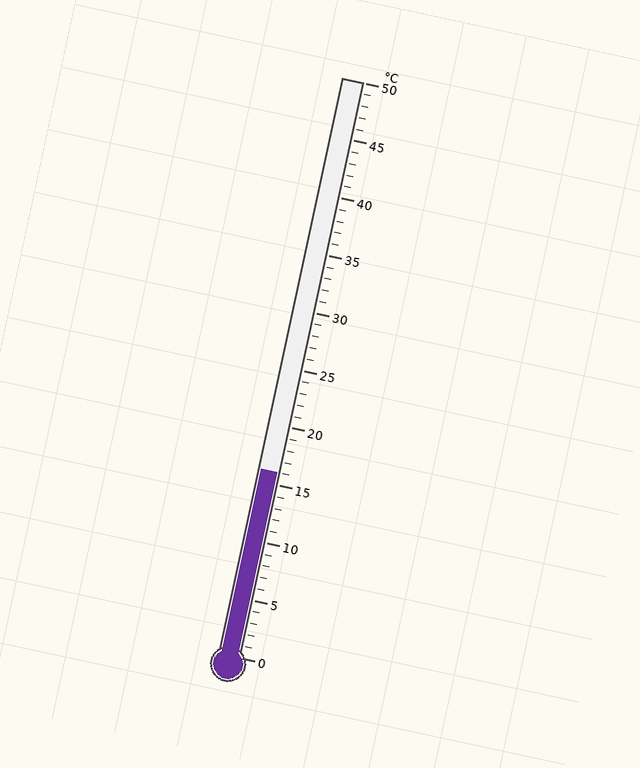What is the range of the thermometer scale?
The thermometer scale ranges from 0°C to 50°C.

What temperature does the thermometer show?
The thermometer shows approximately 16°C.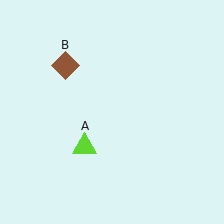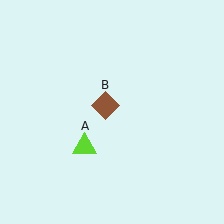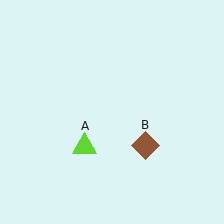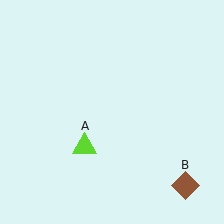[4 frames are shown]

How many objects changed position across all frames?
1 object changed position: brown diamond (object B).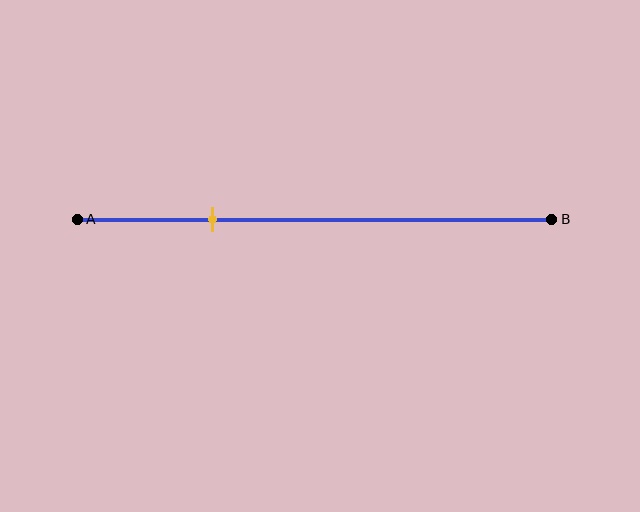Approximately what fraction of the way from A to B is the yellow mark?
The yellow mark is approximately 30% of the way from A to B.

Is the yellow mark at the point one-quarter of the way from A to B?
No, the mark is at about 30% from A, not at the 25% one-quarter point.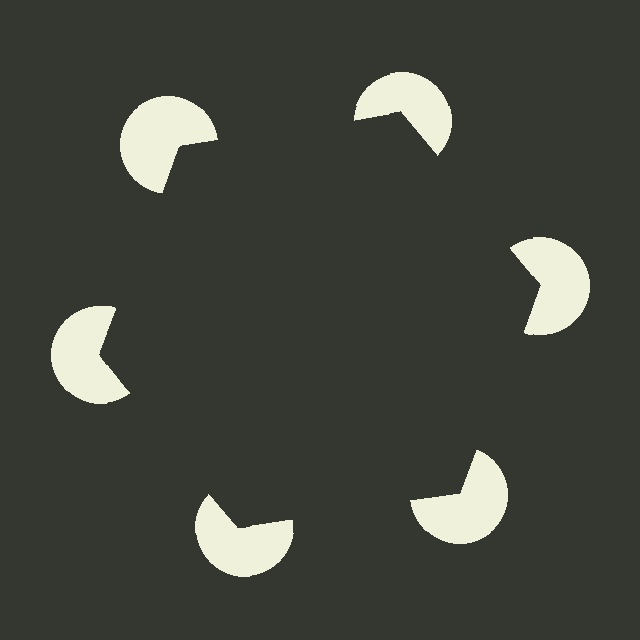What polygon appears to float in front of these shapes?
An illusory hexagon — its edges are inferred from the aligned wedge cuts in the pac-man discs, not physically drawn.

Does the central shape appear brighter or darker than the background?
It typically appears slightly darker than the background, even though no actual brightness change is drawn.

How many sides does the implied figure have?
6 sides.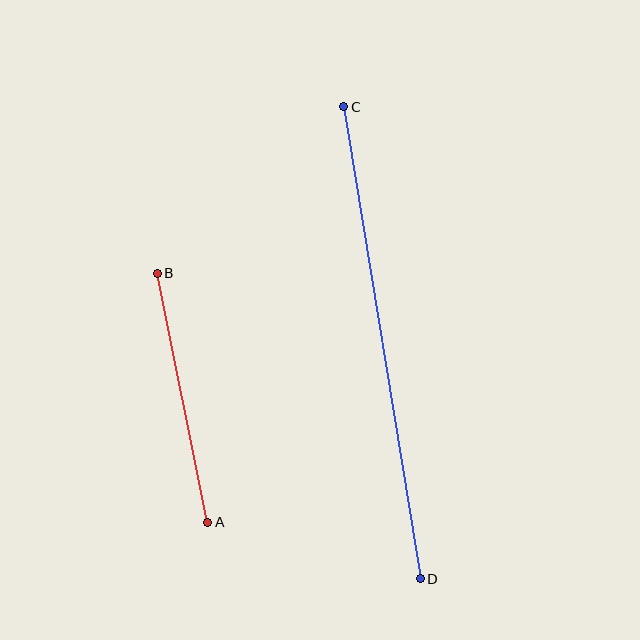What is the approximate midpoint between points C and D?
The midpoint is at approximately (382, 343) pixels.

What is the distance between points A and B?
The distance is approximately 254 pixels.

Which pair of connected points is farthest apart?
Points C and D are farthest apart.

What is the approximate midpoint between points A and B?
The midpoint is at approximately (182, 398) pixels.